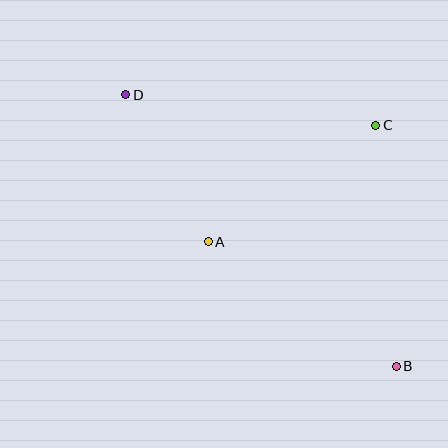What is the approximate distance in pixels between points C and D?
The distance between C and D is approximately 252 pixels.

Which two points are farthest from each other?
Points B and D are farthest from each other.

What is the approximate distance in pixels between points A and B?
The distance between A and B is approximately 226 pixels.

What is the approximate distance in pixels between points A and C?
The distance between A and C is approximately 204 pixels.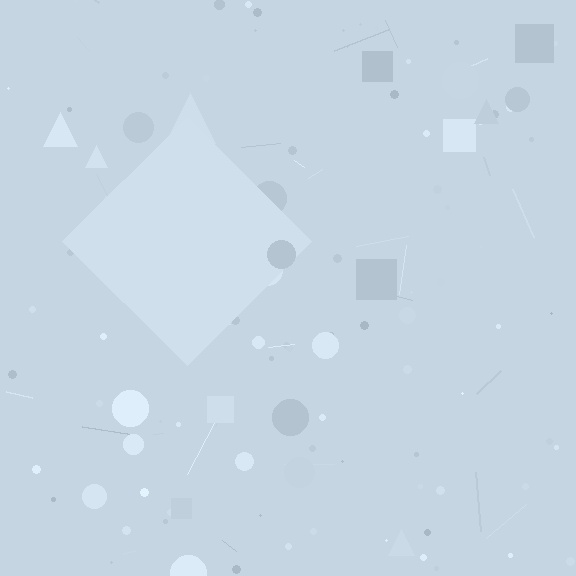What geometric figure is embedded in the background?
A diamond is embedded in the background.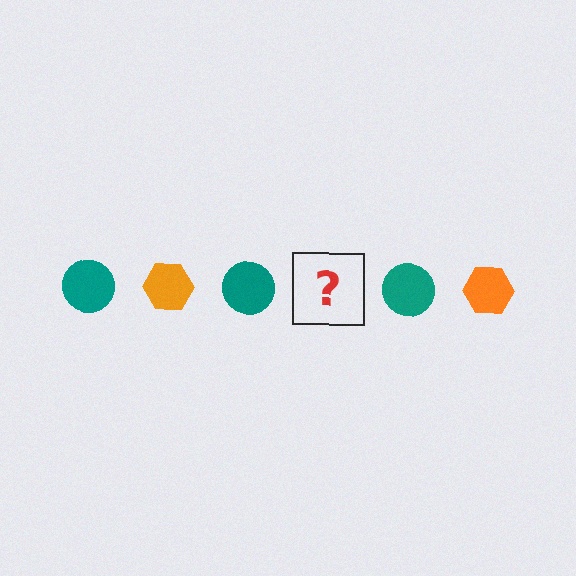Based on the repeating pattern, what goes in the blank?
The blank should be an orange hexagon.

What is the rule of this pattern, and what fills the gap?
The rule is that the pattern alternates between teal circle and orange hexagon. The gap should be filled with an orange hexagon.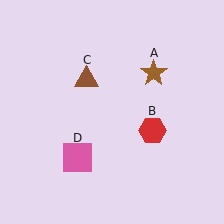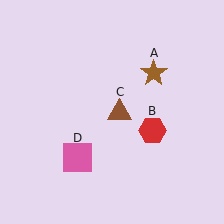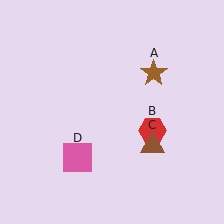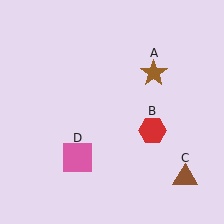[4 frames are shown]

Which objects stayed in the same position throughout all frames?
Brown star (object A) and red hexagon (object B) and pink square (object D) remained stationary.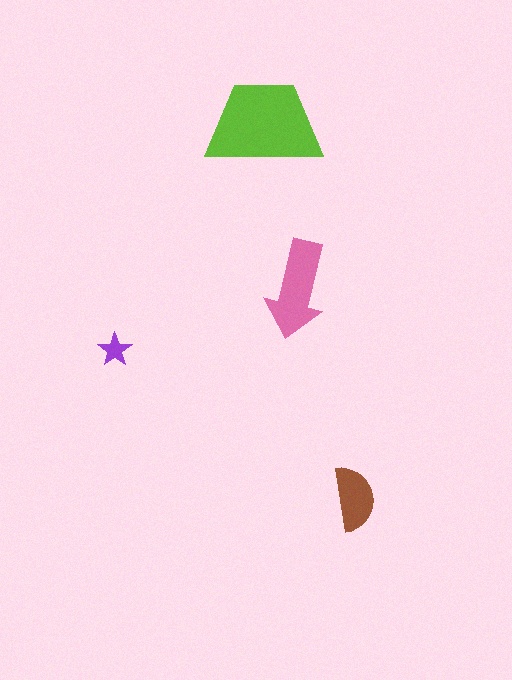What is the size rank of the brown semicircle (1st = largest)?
3rd.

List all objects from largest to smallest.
The lime trapezoid, the pink arrow, the brown semicircle, the purple star.